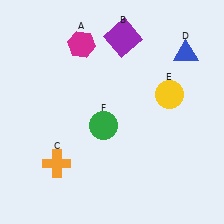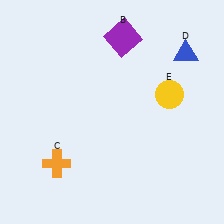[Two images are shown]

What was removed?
The green circle (F), the magenta hexagon (A) were removed in Image 2.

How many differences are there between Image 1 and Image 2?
There are 2 differences between the two images.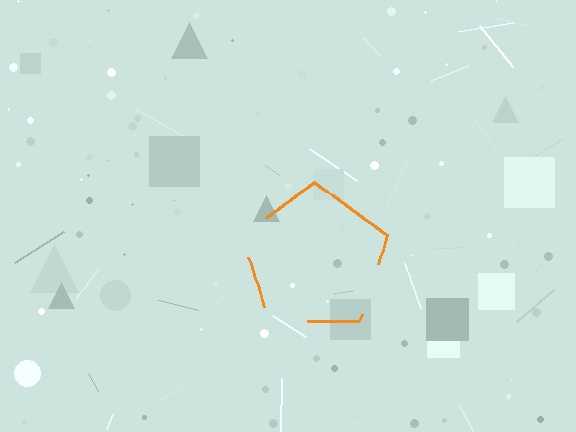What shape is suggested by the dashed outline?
The dashed outline suggests a pentagon.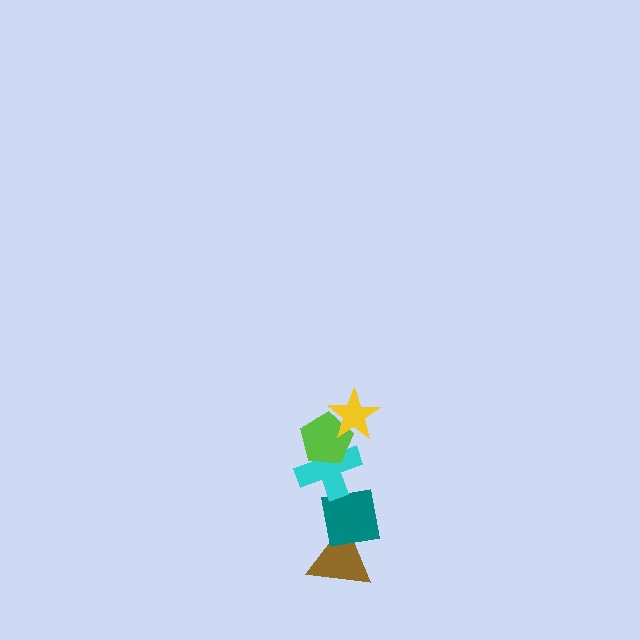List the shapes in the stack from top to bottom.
From top to bottom: the yellow star, the lime pentagon, the cyan cross, the teal square, the brown triangle.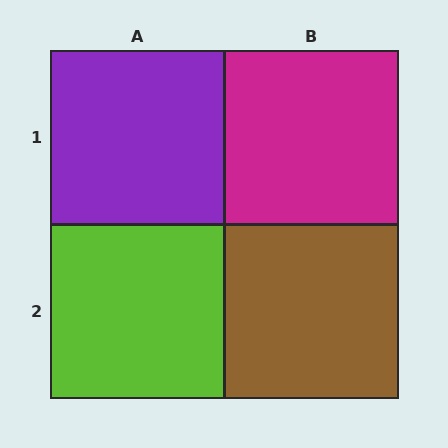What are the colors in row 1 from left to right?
Purple, magenta.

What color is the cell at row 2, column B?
Brown.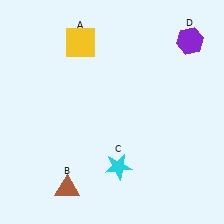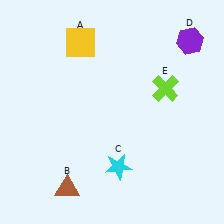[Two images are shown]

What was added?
A lime cross (E) was added in Image 2.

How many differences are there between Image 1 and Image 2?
There is 1 difference between the two images.